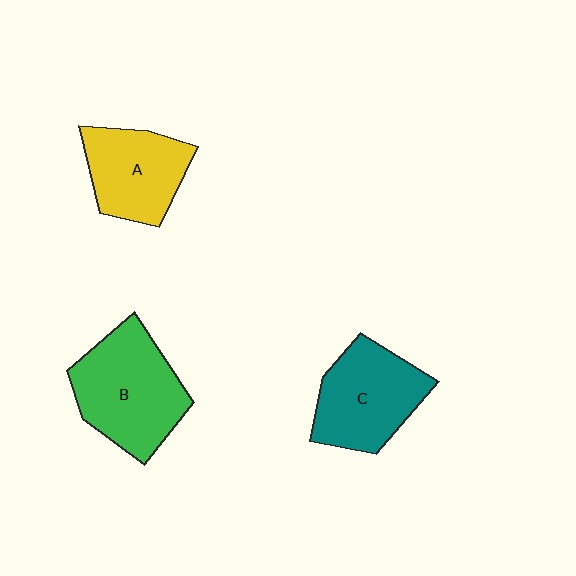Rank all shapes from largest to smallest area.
From largest to smallest: B (green), C (teal), A (yellow).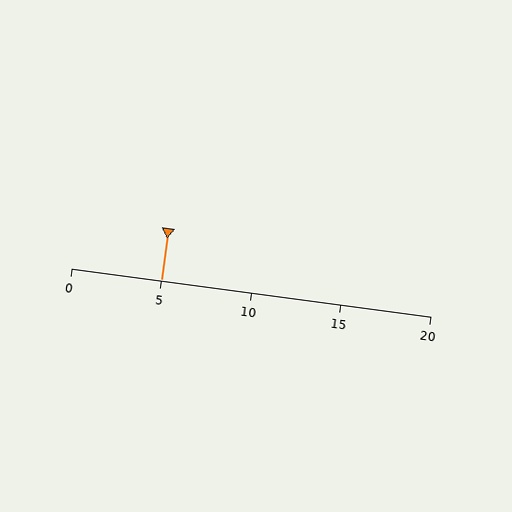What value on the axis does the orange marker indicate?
The marker indicates approximately 5.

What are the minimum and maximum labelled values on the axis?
The axis runs from 0 to 20.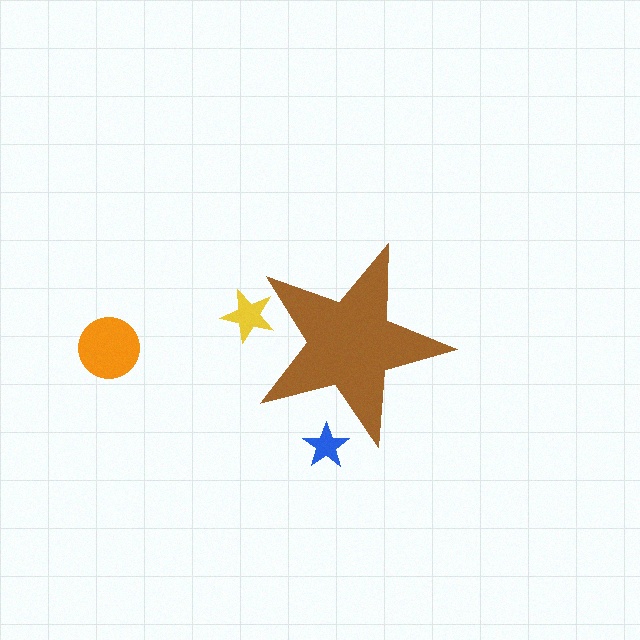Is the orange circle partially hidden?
No, the orange circle is fully visible.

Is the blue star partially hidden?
Yes, the blue star is partially hidden behind the brown star.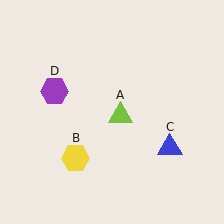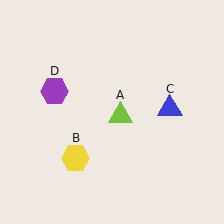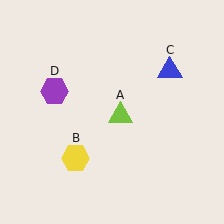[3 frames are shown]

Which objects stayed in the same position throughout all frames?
Lime triangle (object A) and yellow hexagon (object B) and purple hexagon (object D) remained stationary.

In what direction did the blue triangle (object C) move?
The blue triangle (object C) moved up.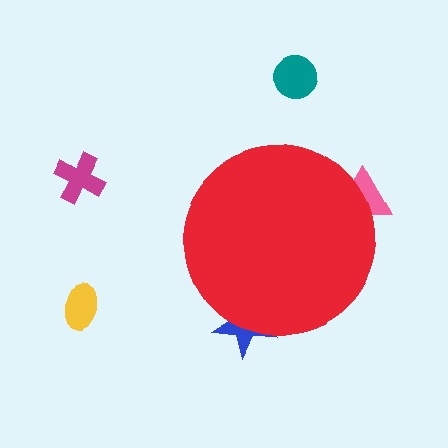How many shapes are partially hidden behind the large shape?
2 shapes are partially hidden.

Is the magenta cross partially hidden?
No, the magenta cross is fully visible.